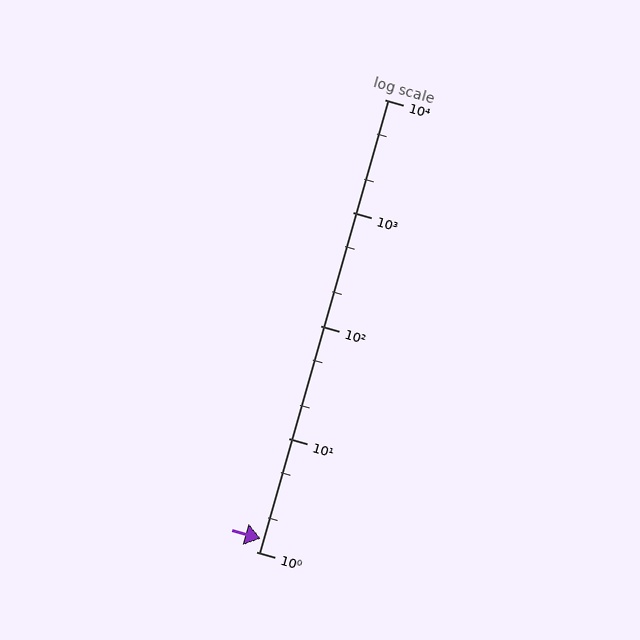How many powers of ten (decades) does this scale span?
The scale spans 4 decades, from 1 to 10000.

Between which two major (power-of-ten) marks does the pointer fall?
The pointer is between 1 and 10.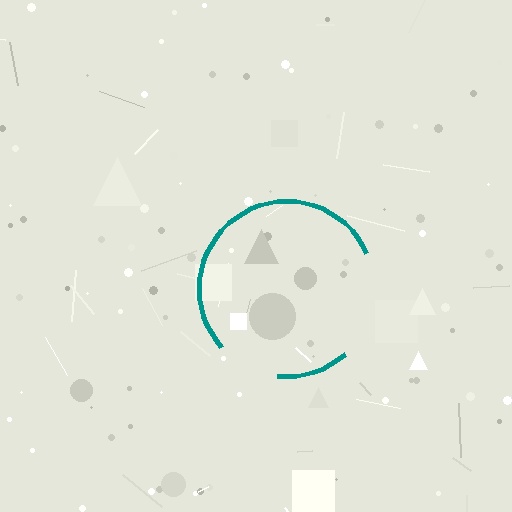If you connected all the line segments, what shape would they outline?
They would outline a circle.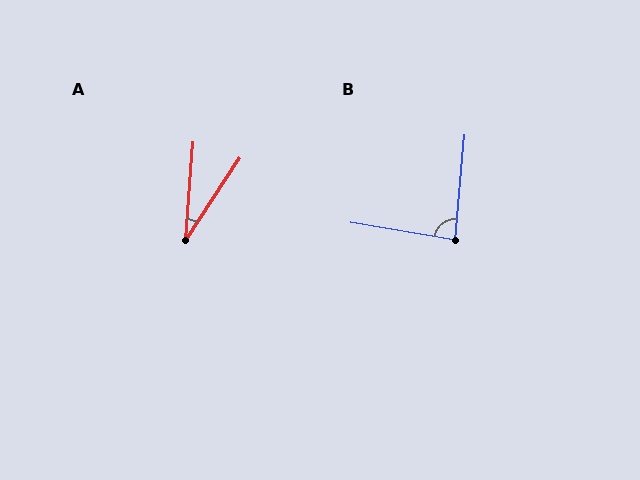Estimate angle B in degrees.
Approximately 86 degrees.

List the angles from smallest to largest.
A (29°), B (86°).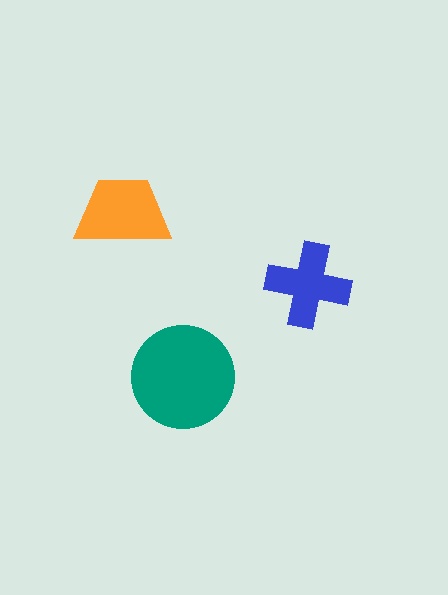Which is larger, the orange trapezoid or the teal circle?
The teal circle.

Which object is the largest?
The teal circle.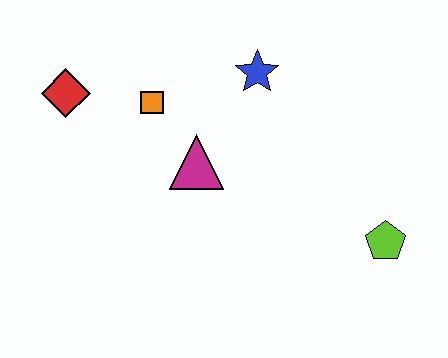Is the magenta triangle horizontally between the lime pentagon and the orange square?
Yes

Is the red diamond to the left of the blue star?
Yes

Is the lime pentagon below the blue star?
Yes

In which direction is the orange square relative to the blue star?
The orange square is to the left of the blue star.